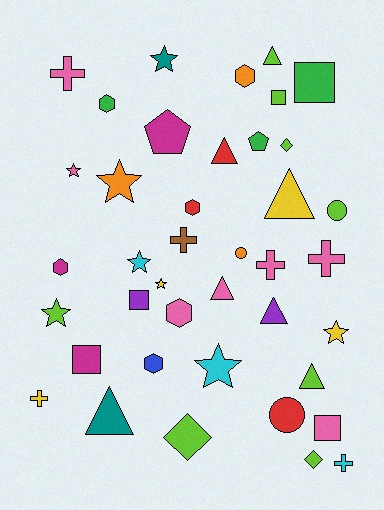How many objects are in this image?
There are 40 objects.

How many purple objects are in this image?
There are 2 purple objects.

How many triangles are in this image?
There are 7 triangles.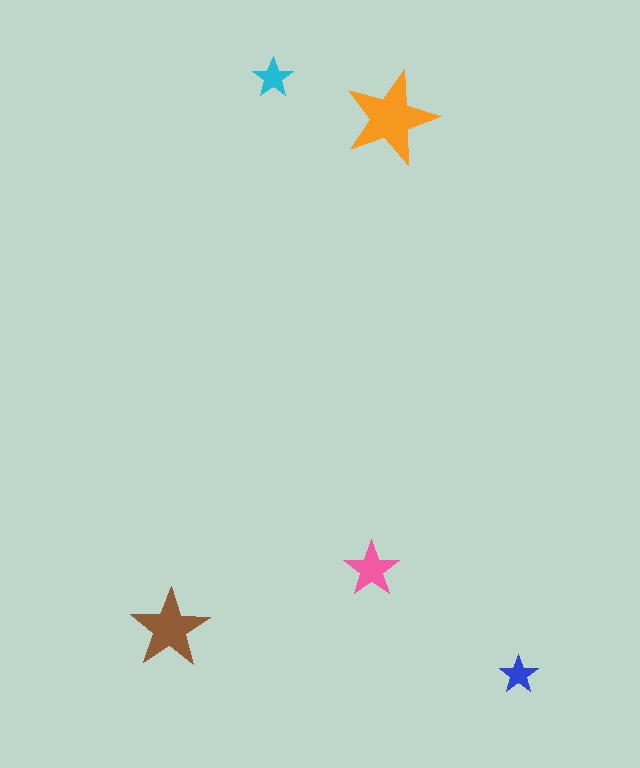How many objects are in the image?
There are 5 objects in the image.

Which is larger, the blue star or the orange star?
The orange one.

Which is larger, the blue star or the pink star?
The pink one.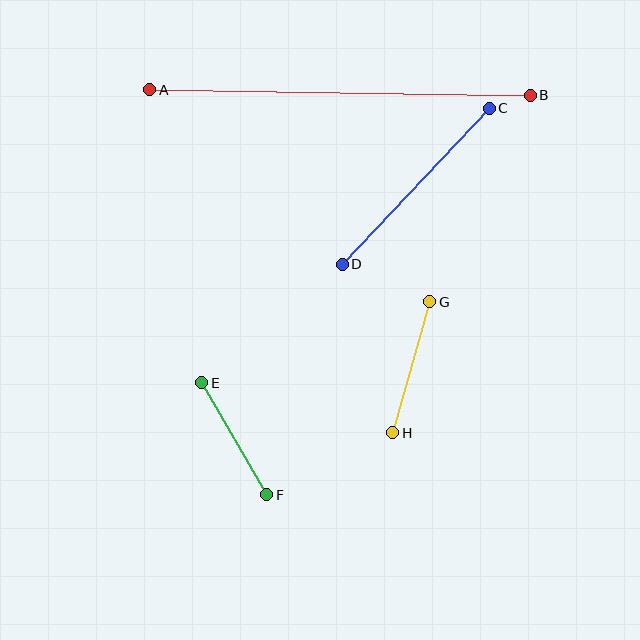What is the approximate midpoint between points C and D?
The midpoint is at approximately (416, 186) pixels.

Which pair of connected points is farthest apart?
Points A and B are farthest apart.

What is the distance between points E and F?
The distance is approximately 130 pixels.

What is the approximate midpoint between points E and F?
The midpoint is at approximately (234, 439) pixels.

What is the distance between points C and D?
The distance is approximately 214 pixels.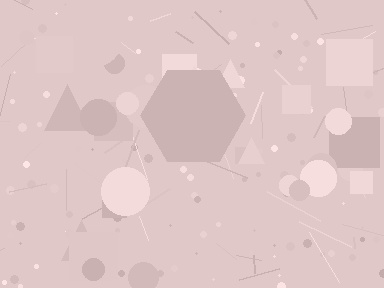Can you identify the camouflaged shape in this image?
The camouflaged shape is a hexagon.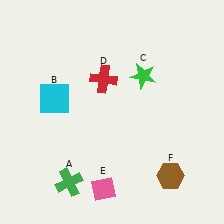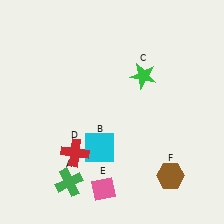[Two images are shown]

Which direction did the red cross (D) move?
The red cross (D) moved down.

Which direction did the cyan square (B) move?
The cyan square (B) moved down.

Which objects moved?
The objects that moved are: the cyan square (B), the red cross (D).